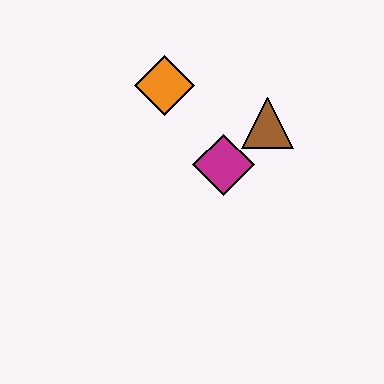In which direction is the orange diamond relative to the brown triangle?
The orange diamond is to the left of the brown triangle.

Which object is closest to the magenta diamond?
The brown triangle is closest to the magenta diamond.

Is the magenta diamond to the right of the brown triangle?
No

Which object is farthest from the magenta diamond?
The orange diamond is farthest from the magenta diamond.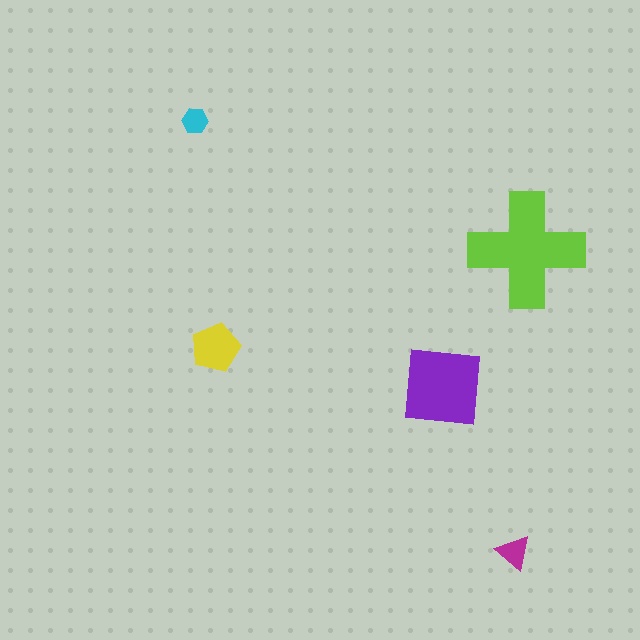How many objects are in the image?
There are 5 objects in the image.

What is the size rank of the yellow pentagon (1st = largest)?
3rd.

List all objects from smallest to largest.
The cyan hexagon, the magenta triangle, the yellow pentagon, the purple square, the lime cross.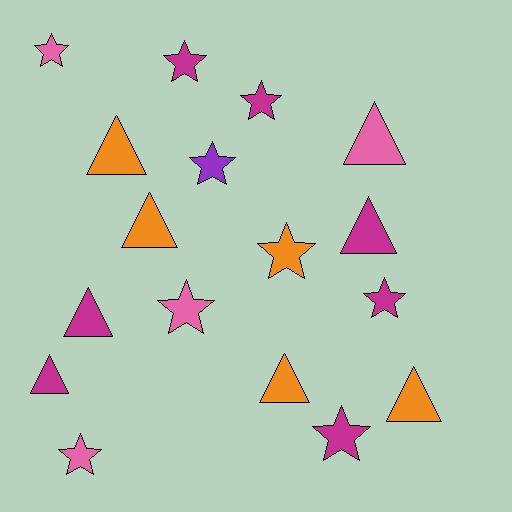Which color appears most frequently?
Magenta, with 7 objects.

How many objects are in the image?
There are 17 objects.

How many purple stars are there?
There is 1 purple star.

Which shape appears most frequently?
Star, with 9 objects.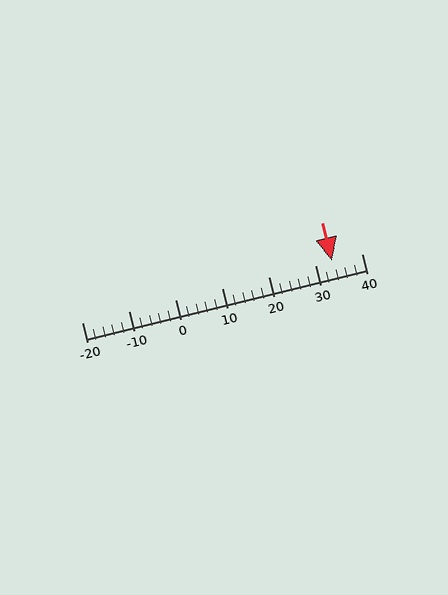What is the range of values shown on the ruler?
The ruler shows values from -20 to 40.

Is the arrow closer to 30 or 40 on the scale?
The arrow is closer to 30.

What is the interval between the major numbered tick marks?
The major tick marks are spaced 10 units apart.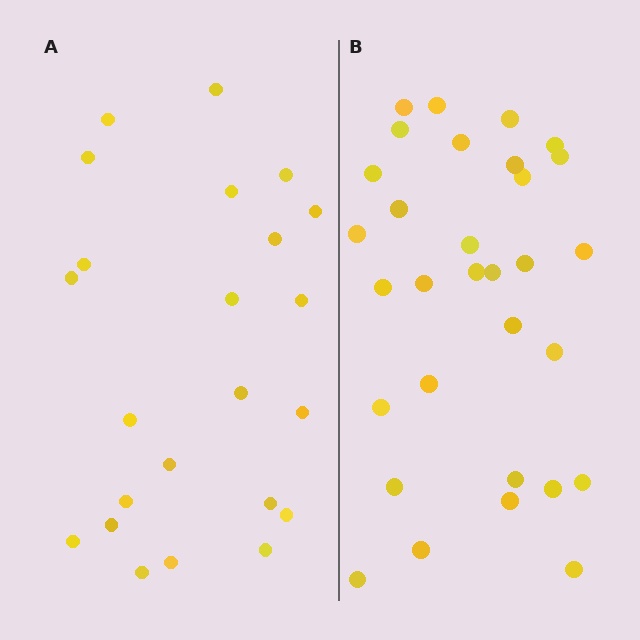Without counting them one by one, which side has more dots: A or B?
Region B (the right region) has more dots.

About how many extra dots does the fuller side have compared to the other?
Region B has roughly 8 or so more dots than region A.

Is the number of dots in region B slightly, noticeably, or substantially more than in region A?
Region B has noticeably more, but not dramatically so. The ratio is roughly 1.3 to 1.